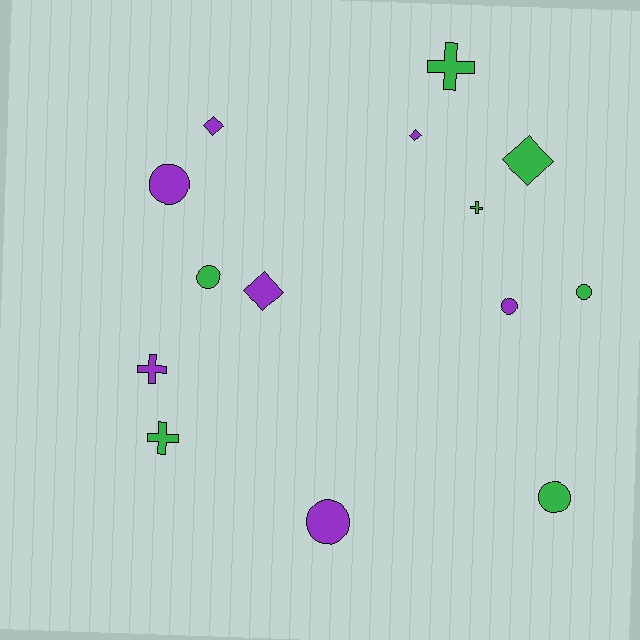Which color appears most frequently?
Green, with 7 objects.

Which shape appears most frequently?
Circle, with 6 objects.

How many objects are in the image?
There are 14 objects.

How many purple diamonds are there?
There are 3 purple diamonds.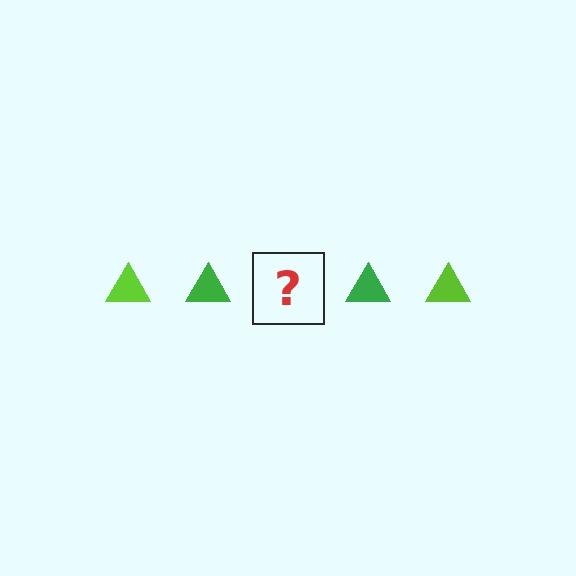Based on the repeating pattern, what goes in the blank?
The blank should be a lime triangle.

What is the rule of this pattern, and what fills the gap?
The rule is that the pattern cycles through lime, green triangles. The gap should be filled with a lime triangle.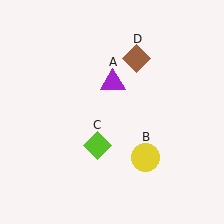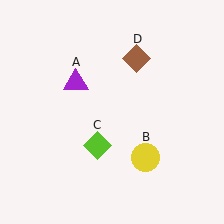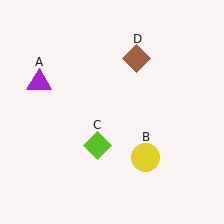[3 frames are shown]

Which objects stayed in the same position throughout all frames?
Yellow circle (object B) and lime diamond (object C) and brown diamond (object D) remained stationary.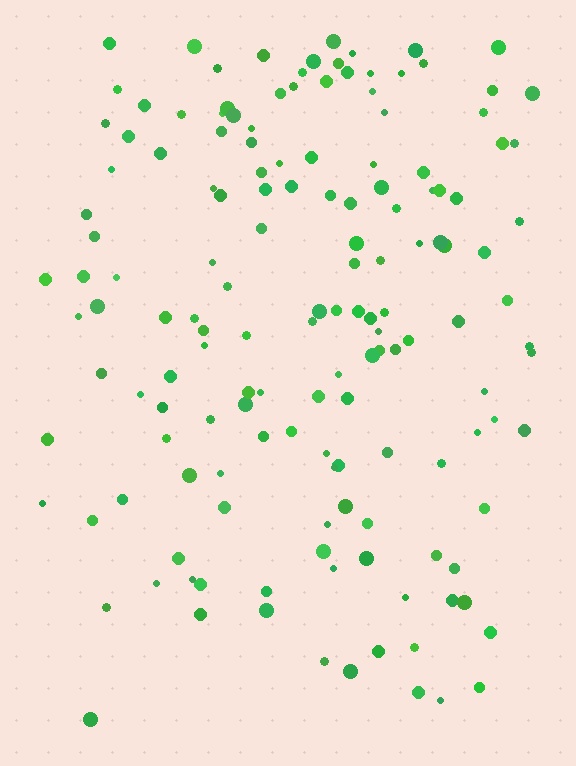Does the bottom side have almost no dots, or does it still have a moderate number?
Still a moderate number, just noticeably fewer than the top.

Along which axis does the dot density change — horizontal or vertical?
Vertical.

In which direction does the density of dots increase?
From bottom to top, with the top side densest.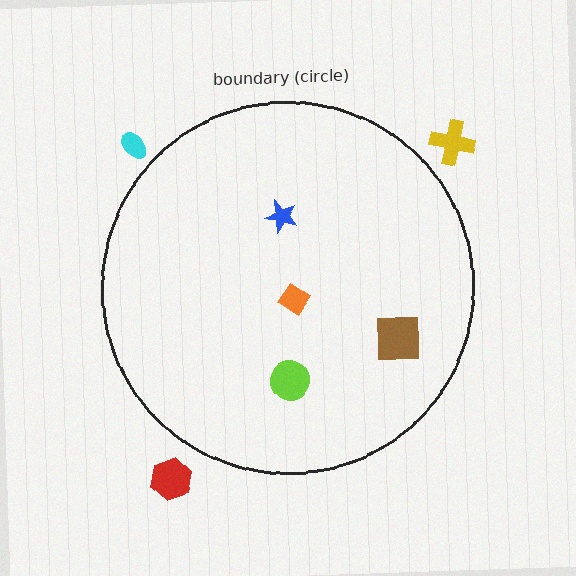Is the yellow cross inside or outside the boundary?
Outside.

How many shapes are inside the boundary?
4 inside, 3 outside.